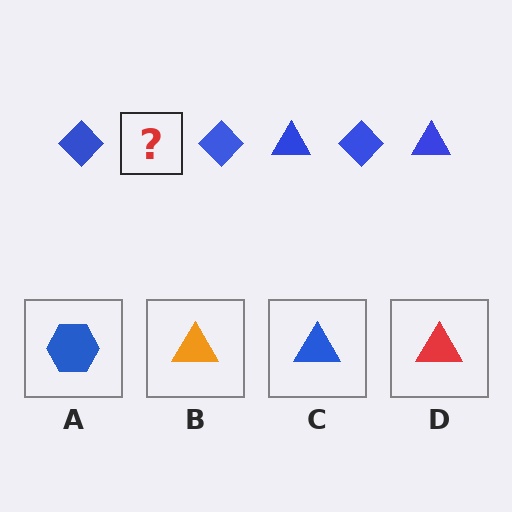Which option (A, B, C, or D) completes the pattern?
C.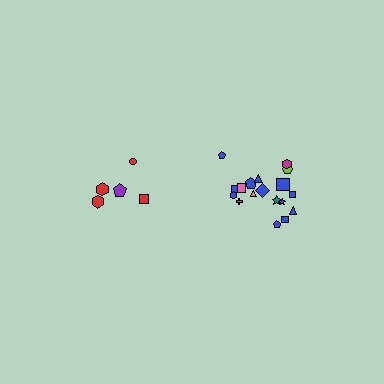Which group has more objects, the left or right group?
The right group.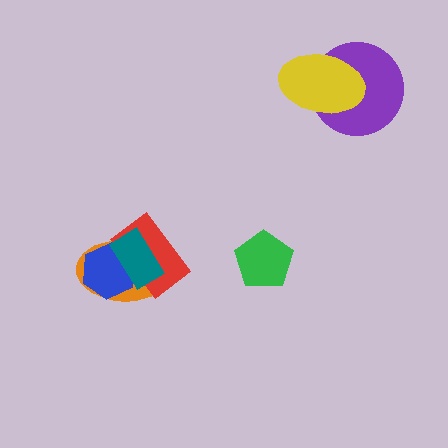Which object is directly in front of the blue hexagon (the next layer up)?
The red rectangle is directly in front of the blue hexagon.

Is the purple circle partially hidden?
Yes, it is partially covered by another shape.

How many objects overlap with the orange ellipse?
3 objects overlap with the orange ellipse.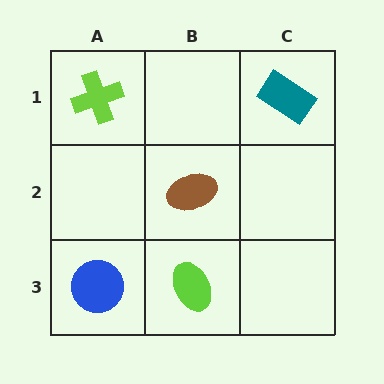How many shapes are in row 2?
1 shape.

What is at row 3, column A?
A blue circle.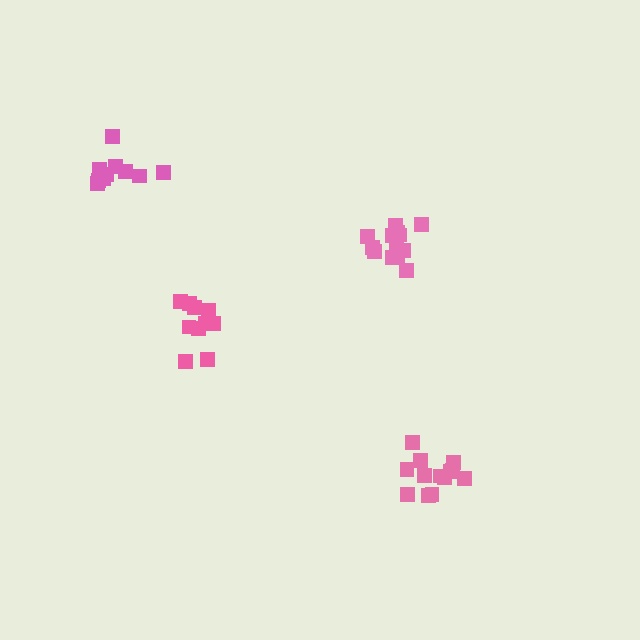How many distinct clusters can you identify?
There are 4 distinct clusters.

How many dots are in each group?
Group 1: 14 dots, Group 2: 10 dots, Group 3: 10 dots, Group 4: 13 dots (47 total).